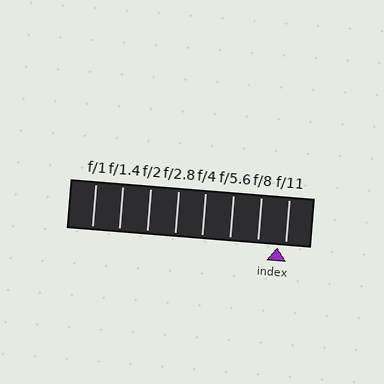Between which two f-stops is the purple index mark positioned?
The index mark is between f/8 and f/11.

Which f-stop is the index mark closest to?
The index mark is closest to f/11.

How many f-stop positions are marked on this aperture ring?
There are 8 f-stop positions marked.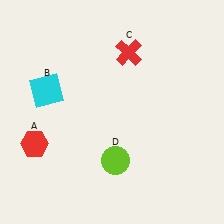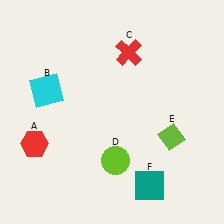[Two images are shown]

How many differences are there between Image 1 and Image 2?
There are 2 differences between the two images.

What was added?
A lime diamond (E), a teal square (F) were added in Image 2.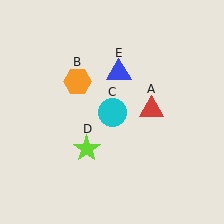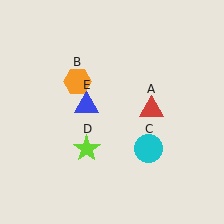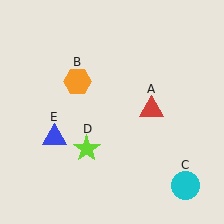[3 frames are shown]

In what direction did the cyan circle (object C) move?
The cyan circle (object C) moved down and to the right.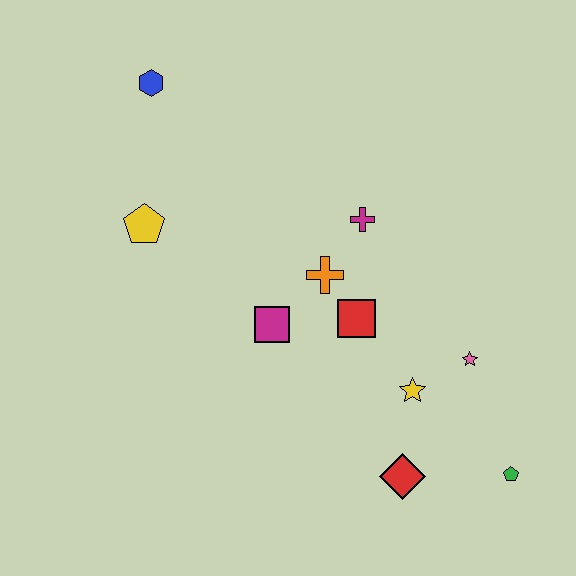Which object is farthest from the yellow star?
The blue hexagon is farthest from the yellow star.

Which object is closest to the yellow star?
The pink star is closest to the yellow star.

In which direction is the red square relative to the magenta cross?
The red square is below the magenta cross.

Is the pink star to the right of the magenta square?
Yes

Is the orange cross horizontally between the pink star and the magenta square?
Yes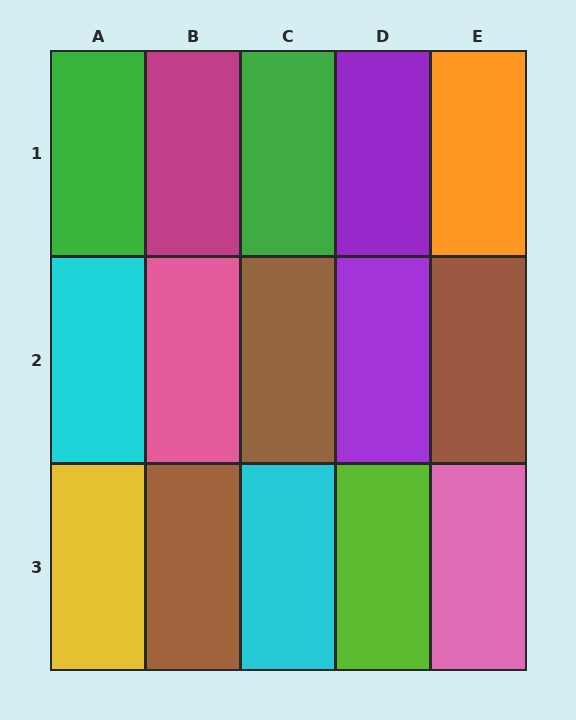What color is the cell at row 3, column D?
Lime.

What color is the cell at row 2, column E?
Brown.